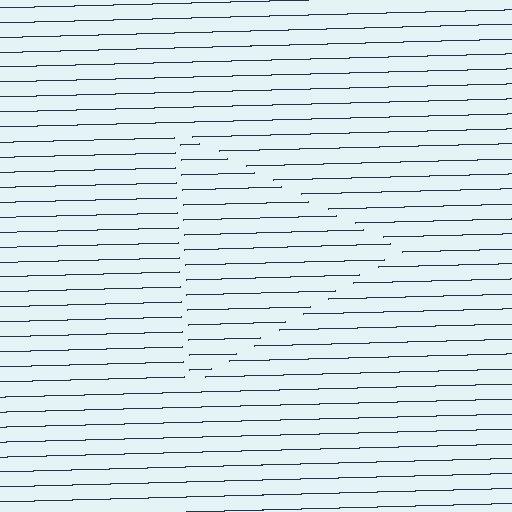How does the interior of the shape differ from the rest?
The interior of the shape contains the same grating, shifted by half a period — the contour is defined by the phase discontinuity where line-ends from the inner and outer gratings abut.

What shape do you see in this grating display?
An illusory triangle. The interior of the shape contains the same grating, shifted by half a period — the contour is defined by the phase discontinuity where line-ends from the inner and outer gratings abut.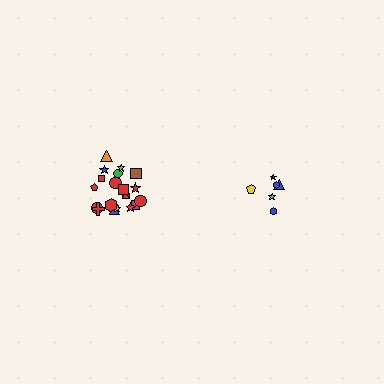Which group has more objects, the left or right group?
The left group.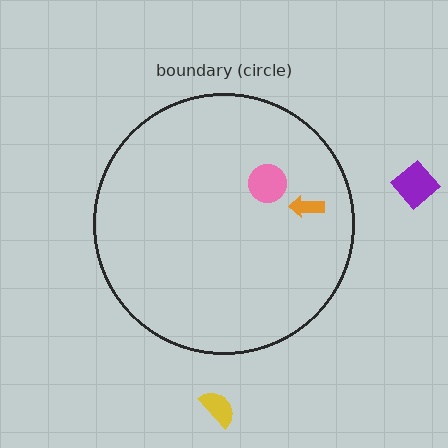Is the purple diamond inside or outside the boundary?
Outside.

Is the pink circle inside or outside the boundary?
Inside.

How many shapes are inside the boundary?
2 inside, 2 outside.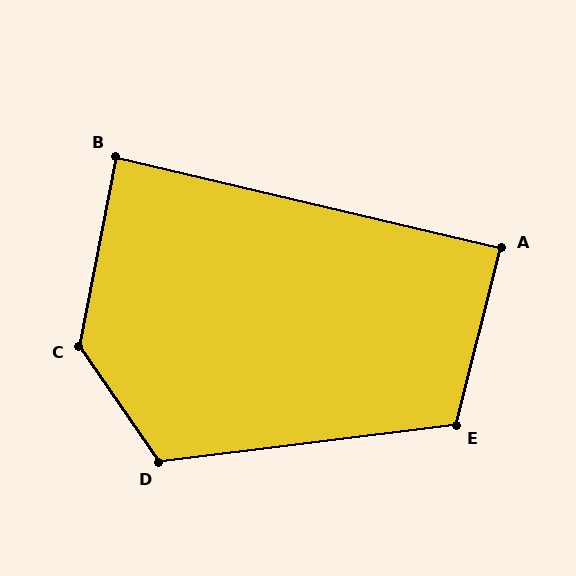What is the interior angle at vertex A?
Approximately 89 degrees (approximately right).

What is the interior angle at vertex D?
Approximately 117 degrees (obtuse).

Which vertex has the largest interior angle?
C, at approximately 135 degrees.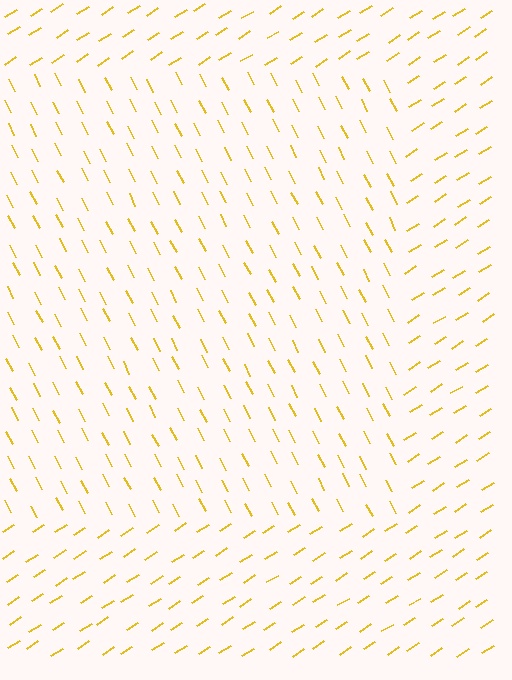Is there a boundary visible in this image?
Yes, there is a texture boundary formed by a change in line orientation.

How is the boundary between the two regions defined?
The boundary is defined purely by a change in line orientation (approximately 85 degrees difference). All lines are the same color and thickness.